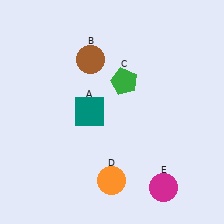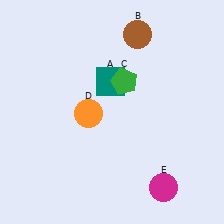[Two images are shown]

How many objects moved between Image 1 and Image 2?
3 objects moved between the two images.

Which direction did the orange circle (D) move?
The orange circle (D) moved up.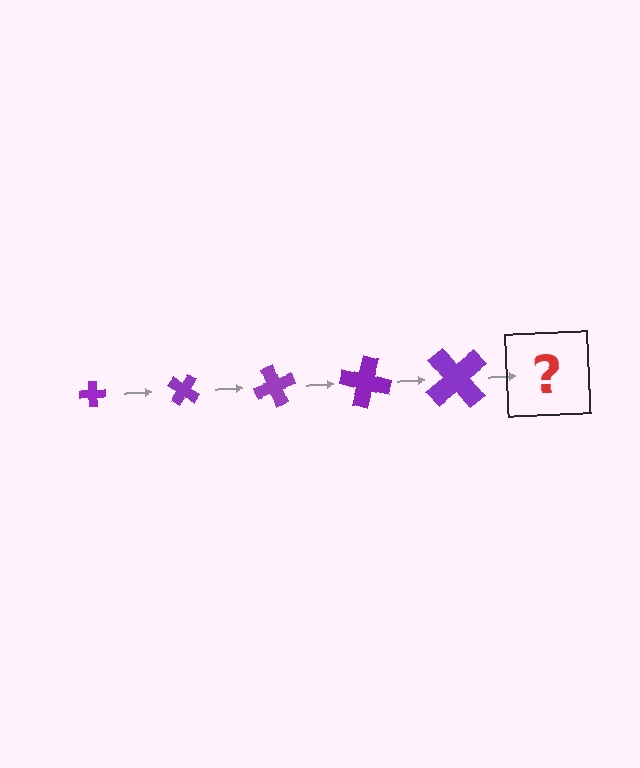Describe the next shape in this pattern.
It should be a cross, larger than the previous one and rotated 175 degrees from the start.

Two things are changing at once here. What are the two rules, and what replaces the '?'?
The two rules are that the cross grows larger each step and it rotates 35 degrees each step. The '?' should be a cross, larger than the previous one and rotated 175 degrees from the start.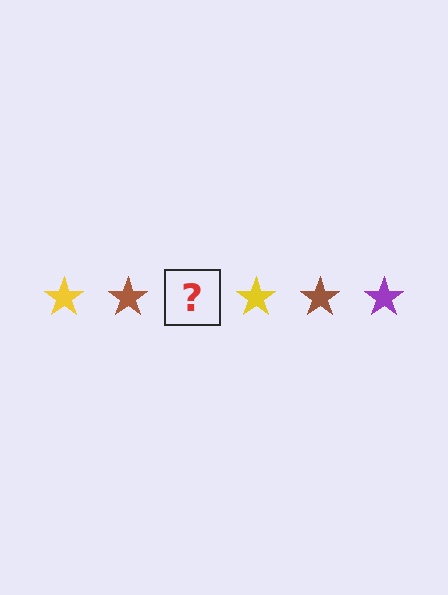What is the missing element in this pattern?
The missing element is a purple star.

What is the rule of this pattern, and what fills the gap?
The rule is that the pattern cycles through yellow, brown, purple stars. The gap should be filled with a purple star.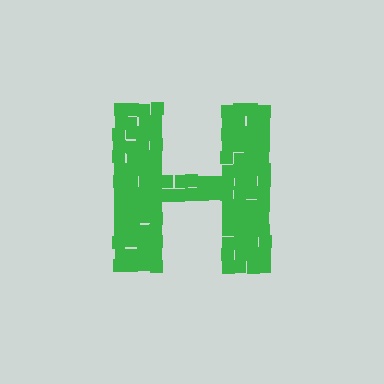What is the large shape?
The large shape is the letter H.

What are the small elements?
The small elements are squares.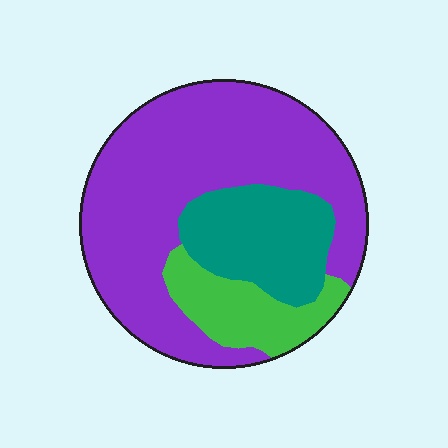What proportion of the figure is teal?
Teal covers roughly 20% of the figure.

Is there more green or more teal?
Teal.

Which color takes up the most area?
Purple, at roughly 65%.